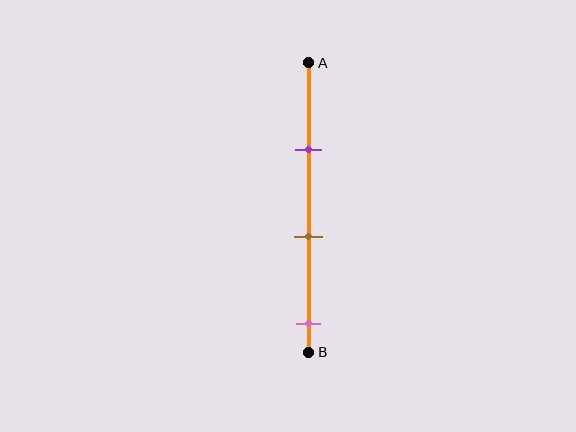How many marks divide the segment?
There are 3 marks dividing the segment.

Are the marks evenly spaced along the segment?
Yes, the marks are approximately evenly spaced.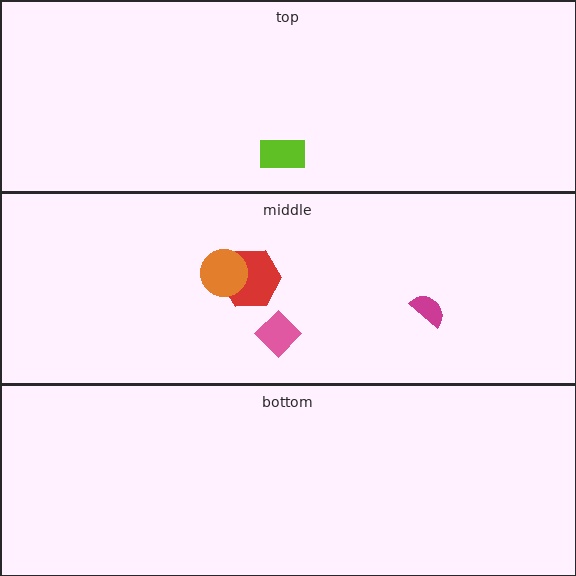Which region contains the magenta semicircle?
The middle region.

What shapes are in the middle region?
The pink diamond, the red hexagon, the magenta semicircle, the orange circle.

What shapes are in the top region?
The lime rectangle.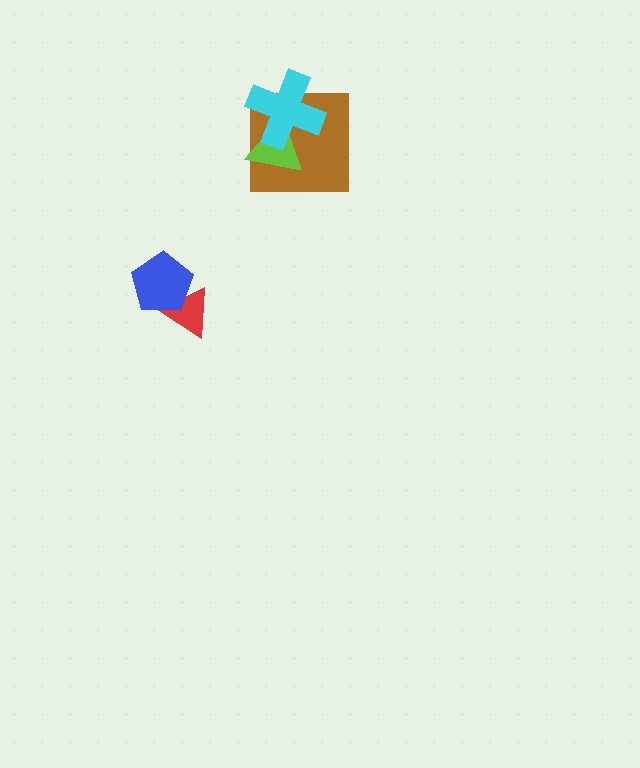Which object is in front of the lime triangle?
The cyan cross is in front of the lime triangle.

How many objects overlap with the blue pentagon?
1 object overlaps with the blue pentagon.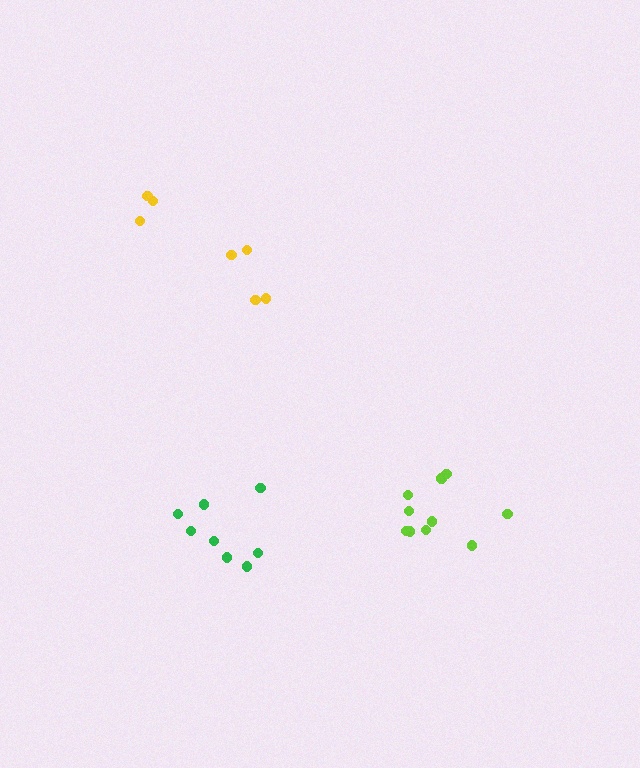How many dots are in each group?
Group 1: 8 dots, Group 2: 7 dots, Group 3: 10 dots (25 total).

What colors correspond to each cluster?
The clusters are colored: green, yellow, lime.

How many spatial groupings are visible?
There are 3 spatial groupings.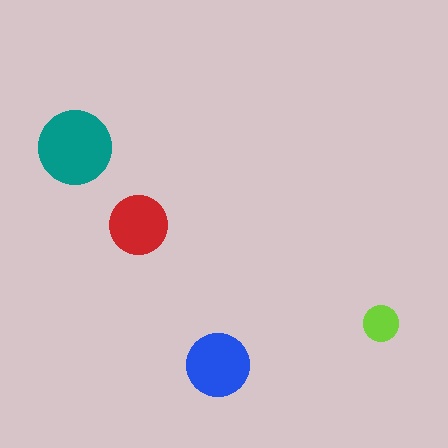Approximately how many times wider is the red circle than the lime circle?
About 1.5 times wider.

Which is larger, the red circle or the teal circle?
The teal one.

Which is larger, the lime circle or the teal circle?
The teal one.